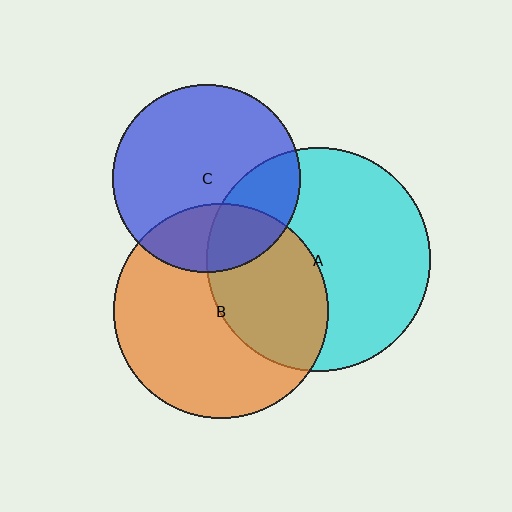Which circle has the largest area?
Circle A (cyan).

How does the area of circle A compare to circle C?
Approximately 1.4 times.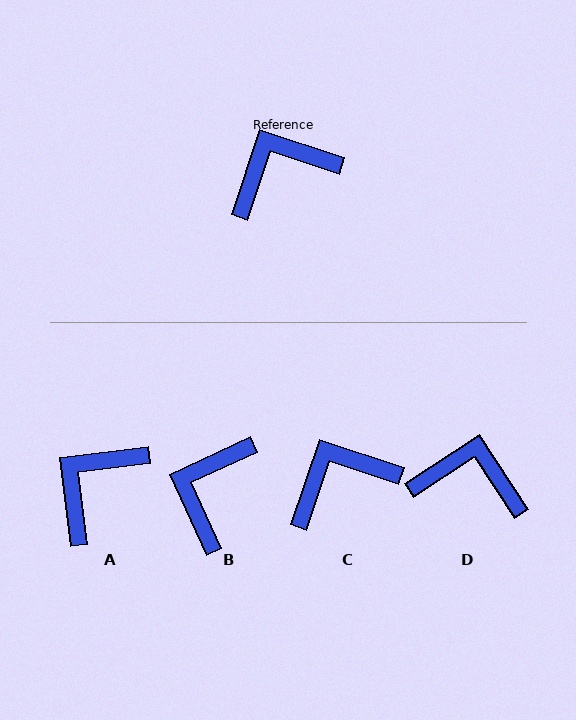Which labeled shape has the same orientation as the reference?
C.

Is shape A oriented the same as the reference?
No, it is off by about 25 degrees.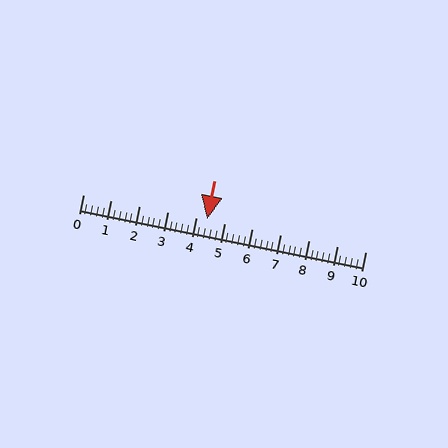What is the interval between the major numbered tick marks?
The major tick marks are spaced 1 units apart.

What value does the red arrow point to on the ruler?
The red arrow points to approximately 4.4.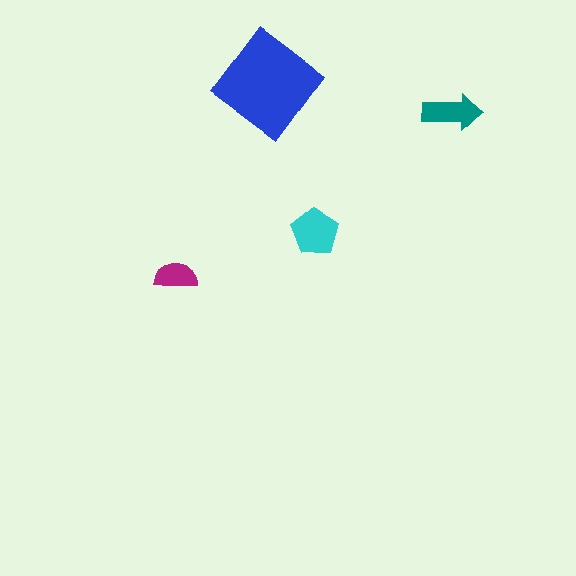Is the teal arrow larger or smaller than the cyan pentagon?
Smaller.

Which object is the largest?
The blue diamond.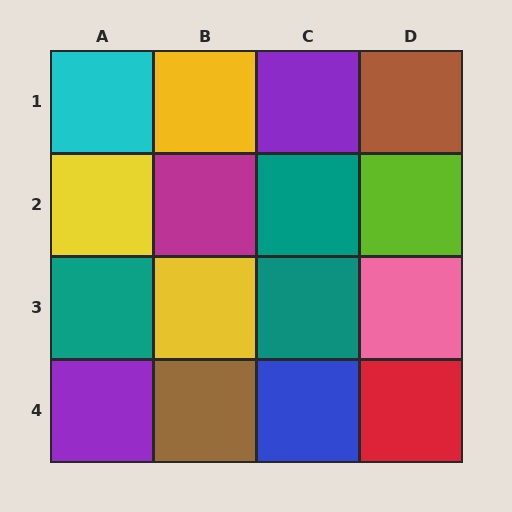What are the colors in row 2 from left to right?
Yellow, magenta, teal, lime.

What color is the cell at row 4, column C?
Blue.